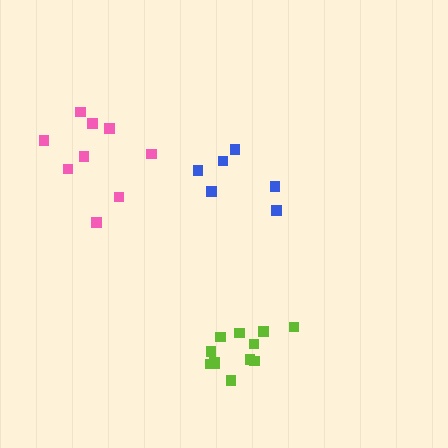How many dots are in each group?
Group 1: 9 dots, Group 2: 6 dots, Group 3: 12 dots (27 total).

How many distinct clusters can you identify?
There are 3 distinct clusters.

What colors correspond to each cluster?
The clusters are colored: pink, blue, lime.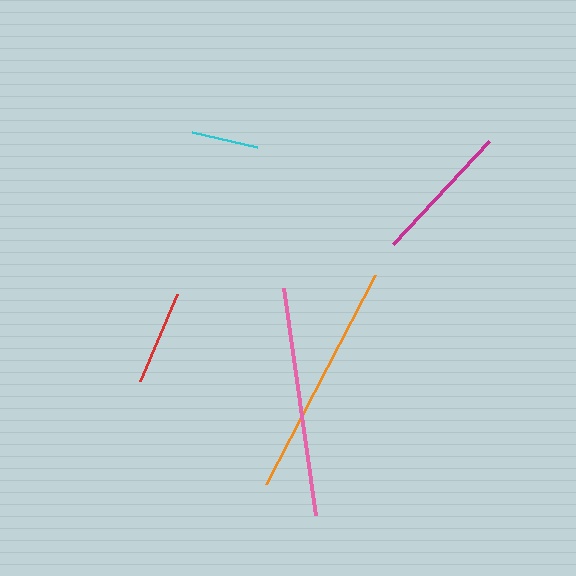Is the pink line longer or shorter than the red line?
The pink line is longer than the red line.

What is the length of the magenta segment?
The magenta segment is approximately 142 pixels long.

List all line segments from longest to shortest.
From longest to shortest: orange, pink, magenta, red, cyan.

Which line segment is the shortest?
The cyan line is the shortest at approximately 67 pixels.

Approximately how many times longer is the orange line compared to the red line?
The orange line is approximately 2.5 times the length of the red line.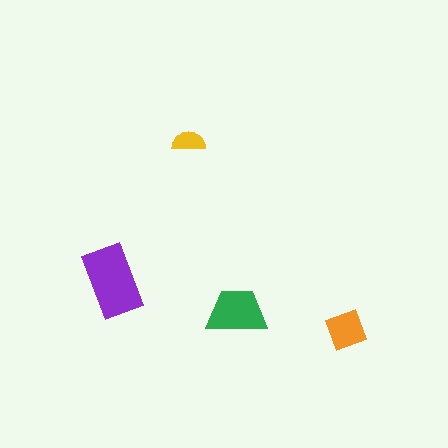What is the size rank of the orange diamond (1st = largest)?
3rd.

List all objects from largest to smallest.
The purple rectangle, the green trapezoid, the orange diamond, the yellow semicircle.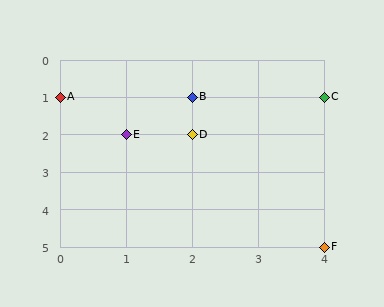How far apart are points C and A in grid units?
Points C and A are 4 columns apart.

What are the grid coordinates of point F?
Point F is at grid coordinates (4, 5).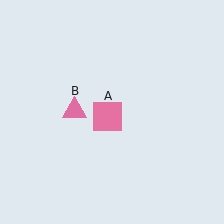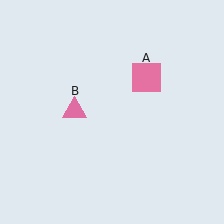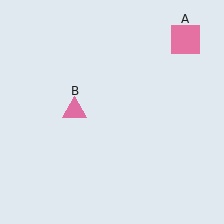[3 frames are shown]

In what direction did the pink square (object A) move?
The pink square (object A) moved up and to the right.